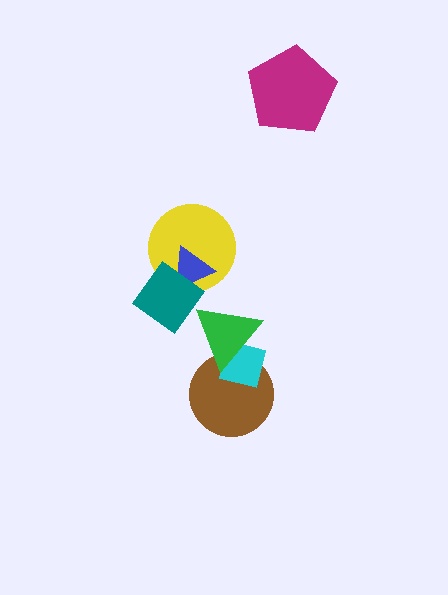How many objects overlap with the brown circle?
2 objects overlap with the brown circle.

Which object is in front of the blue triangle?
The teal diamond is in front of the blue triangle.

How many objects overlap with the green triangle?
2 objects overlap with the green triangle.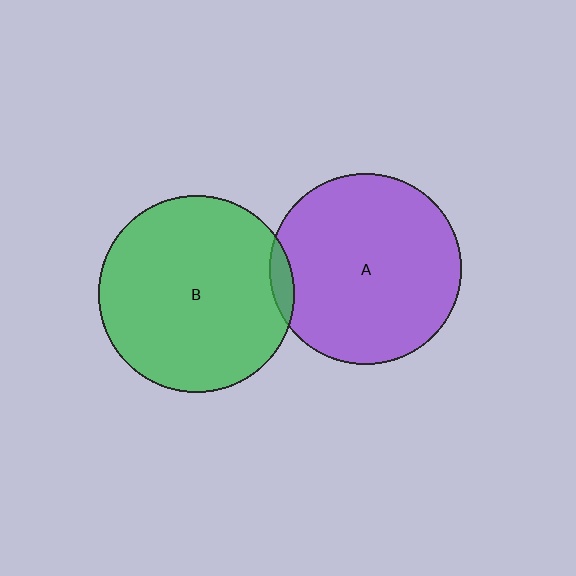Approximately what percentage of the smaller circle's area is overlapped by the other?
Approximately 5%.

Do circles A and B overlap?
Yes.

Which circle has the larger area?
Circle B (green).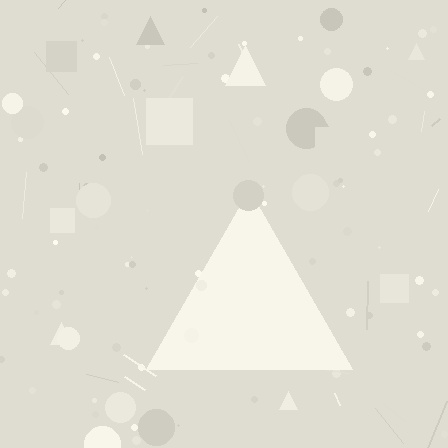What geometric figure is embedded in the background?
A triangle is embedded in the background.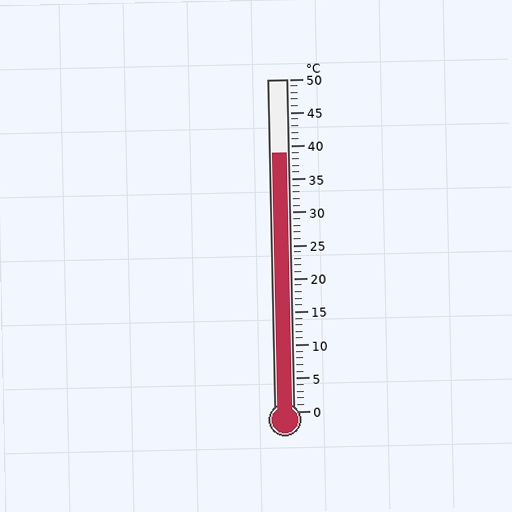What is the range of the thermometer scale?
The thermometer scale ranges from 0°C to 50°C.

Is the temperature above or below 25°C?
The temperature is above 25°C.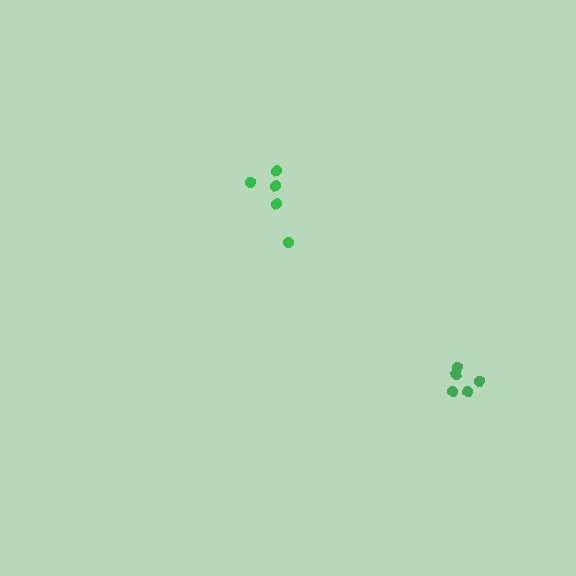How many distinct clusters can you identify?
There are 2 distinct clusters.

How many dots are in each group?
Group 1: 5 dots, Group 2: 5 dots (10 total).